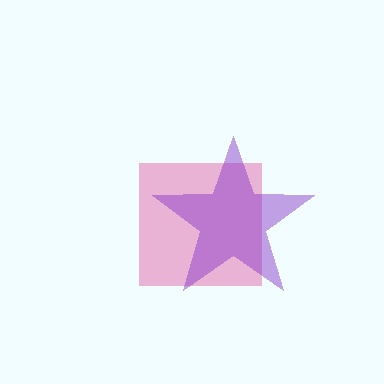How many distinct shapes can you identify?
There are 2 distinct shapes: a pink square, a purple star.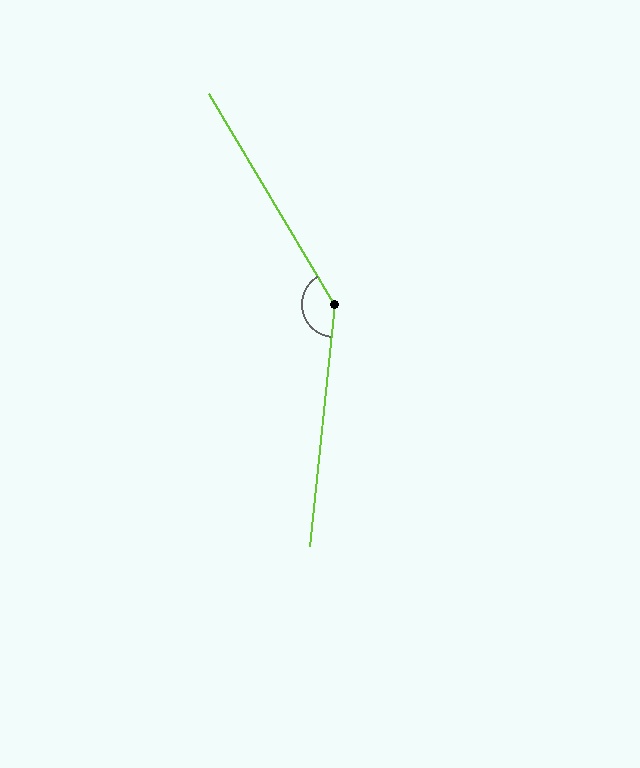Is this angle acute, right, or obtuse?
It is obtuse.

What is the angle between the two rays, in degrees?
Approximately 143 degrees.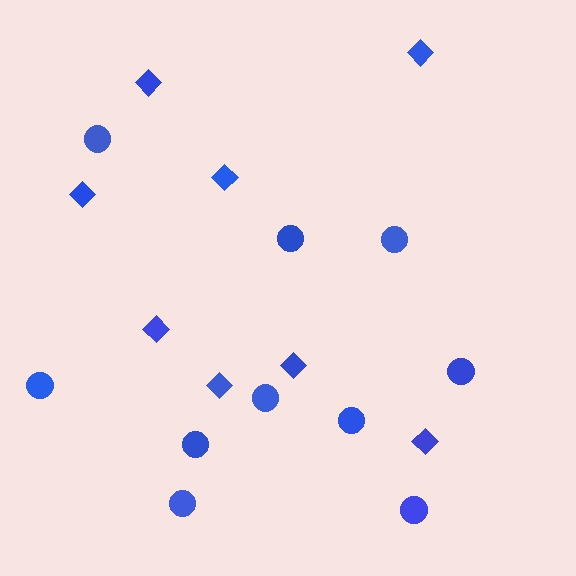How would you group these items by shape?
There are 2 groups: one group of circles (10) and one group of diamonds (8).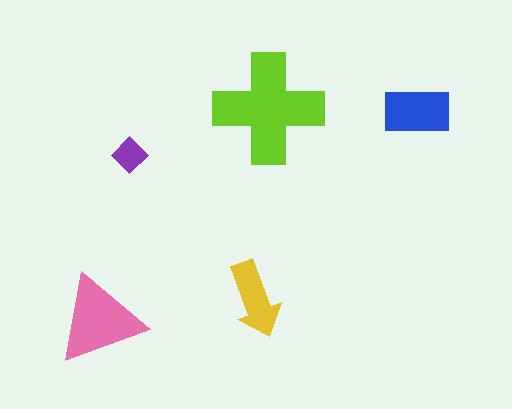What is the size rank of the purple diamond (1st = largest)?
5th.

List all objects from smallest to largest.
The purple diamond, the yellow arrow, the blue rectangle, the pink triangle, the lime cross.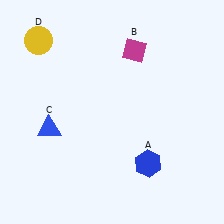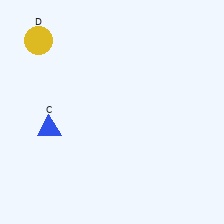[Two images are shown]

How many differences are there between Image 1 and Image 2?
There are 2 differences between the two images.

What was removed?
The magenta diamond (B), the blue hexagon (A) were removed in Image 2.